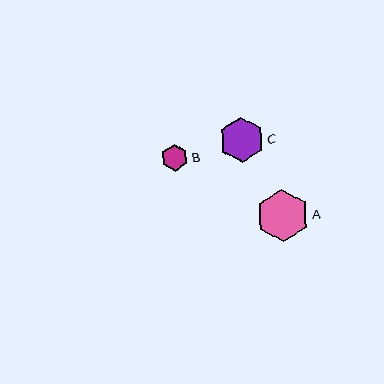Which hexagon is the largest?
Hexagon A is the largest with a size of approximately 52 pixels.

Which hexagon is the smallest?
Hexagon B is the smallest with a size of approximately 27 pixels.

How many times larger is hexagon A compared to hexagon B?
Hexagon A is approximately 1.9 times the size of hexagon B.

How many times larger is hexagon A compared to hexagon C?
Hexagon A is approximately 1.2 times the size of hexagon C.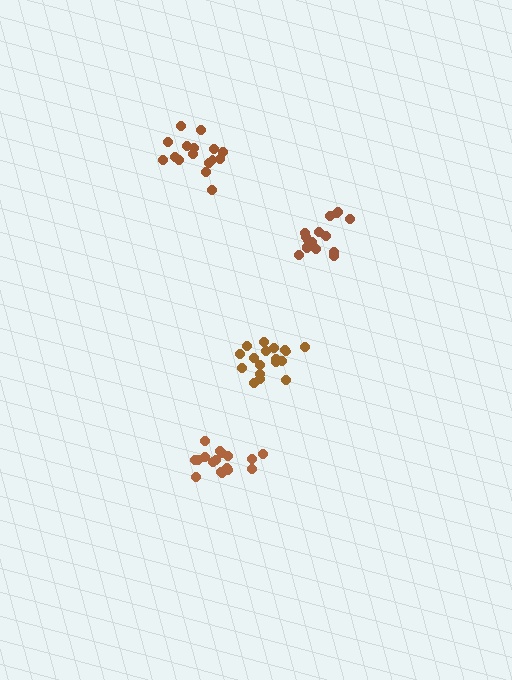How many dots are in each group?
Group 1: 17 dots, Group 2: 16 dots, Group 3: 16 dots, Group 4: 18 dots (67 total).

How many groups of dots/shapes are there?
There are 4 groups.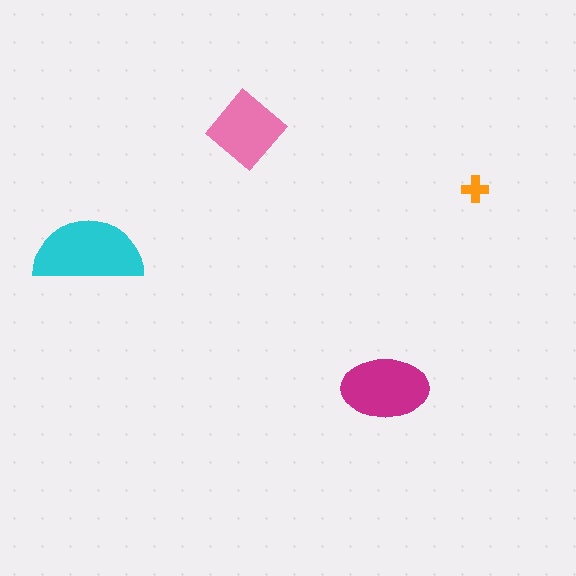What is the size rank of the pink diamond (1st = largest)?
3rd.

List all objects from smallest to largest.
The orange cross, the pink diamond, the magenta ellipse, the cyan semicircle.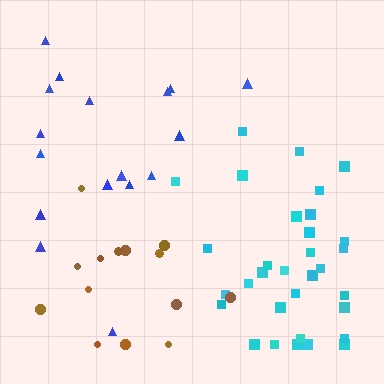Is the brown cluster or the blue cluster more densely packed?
Brown.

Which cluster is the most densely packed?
Cyan.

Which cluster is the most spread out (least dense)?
Blue.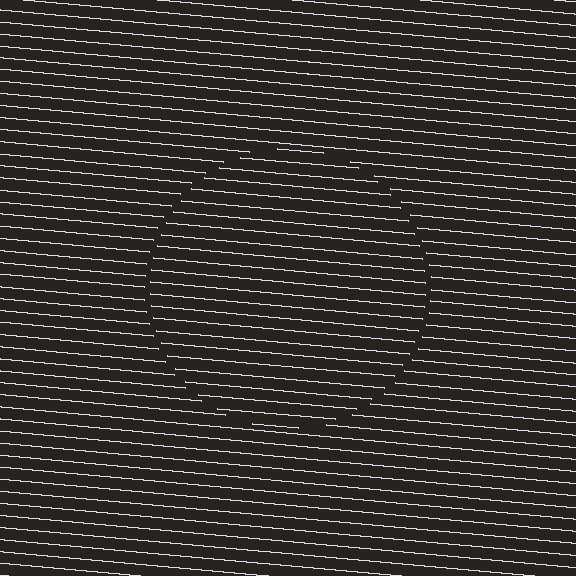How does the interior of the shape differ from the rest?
The interior of the shape contains the same grating, shifted by half a period — the contour is defined by the phase discontinuity where line-ends from the inner and outer gratings abut.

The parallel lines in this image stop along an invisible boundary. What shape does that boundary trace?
An illusory circle. The interior of the shape contains the same grating, shifted by half a period — the contour is defined by the phase discontinuity where line-ends from the inner and outer gratings abut.